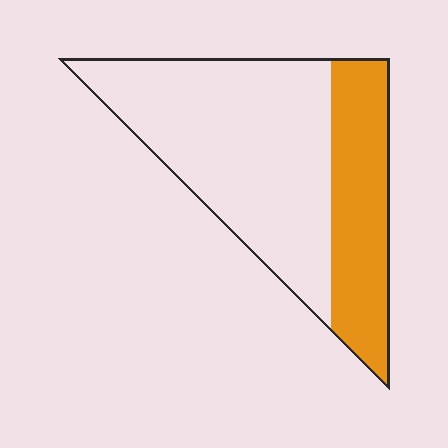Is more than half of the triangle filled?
No.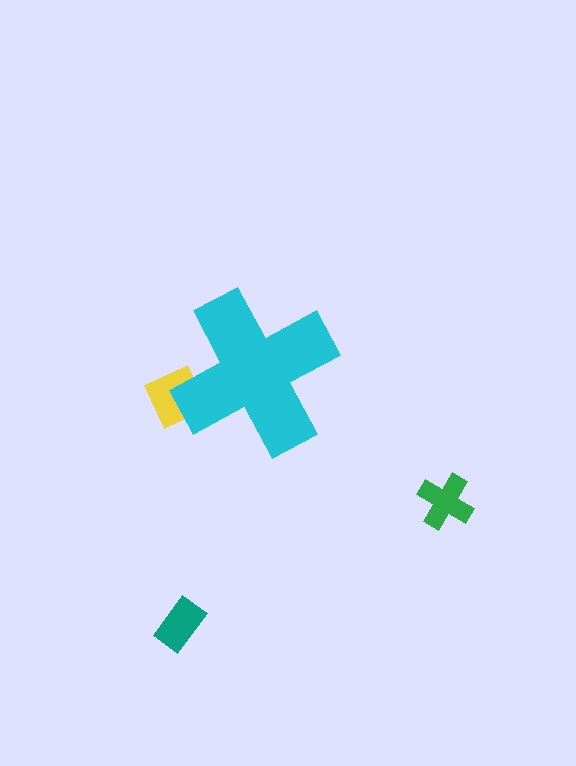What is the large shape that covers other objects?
A cyan cross.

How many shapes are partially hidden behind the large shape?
1 shape is partially hidden.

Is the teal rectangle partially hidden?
No, the teal rectangle is fully visible.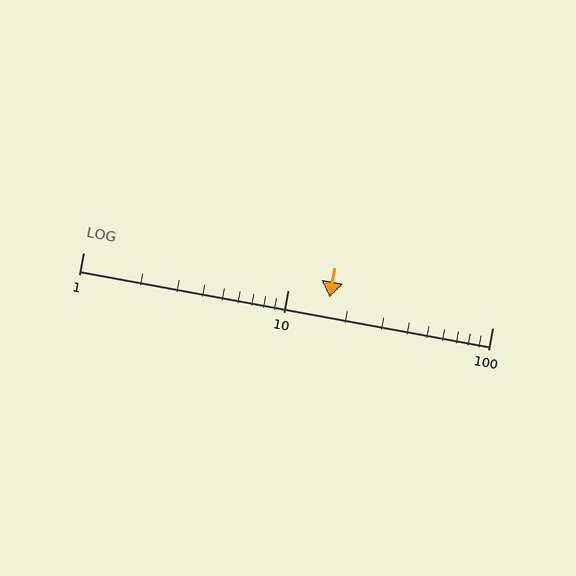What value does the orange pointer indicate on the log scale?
The pointer indicates approximately 16.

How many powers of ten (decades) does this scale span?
The scale spans 2 decades, from 1 to 100.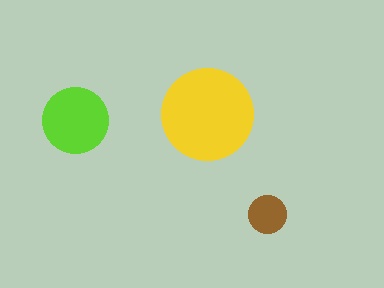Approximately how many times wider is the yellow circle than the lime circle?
About 1.5 times wider.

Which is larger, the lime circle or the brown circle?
The lime one.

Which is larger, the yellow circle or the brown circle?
The yellow one.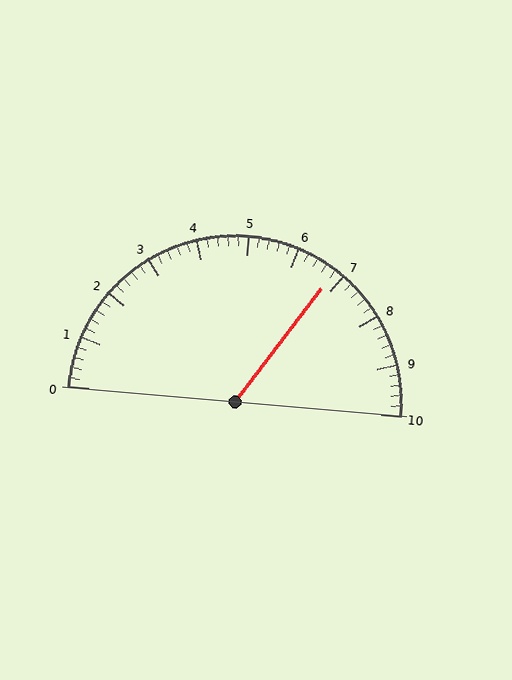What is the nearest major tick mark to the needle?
The nearest major tick mark is 7.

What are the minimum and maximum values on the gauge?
The gauge ranges from 0 to 10.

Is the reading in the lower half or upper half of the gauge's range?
The reading is in the upper half of the range (0 to 10).